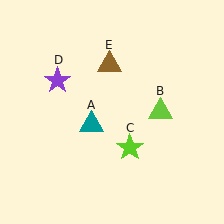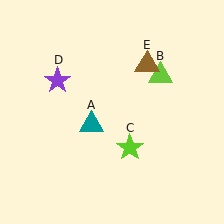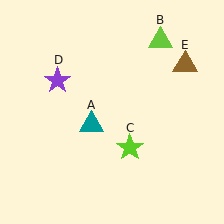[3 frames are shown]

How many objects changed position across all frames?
2 objects changed position: lime triangle (object B), brown triangle (object E).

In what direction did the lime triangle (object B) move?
The lime triangle (object B) moved up.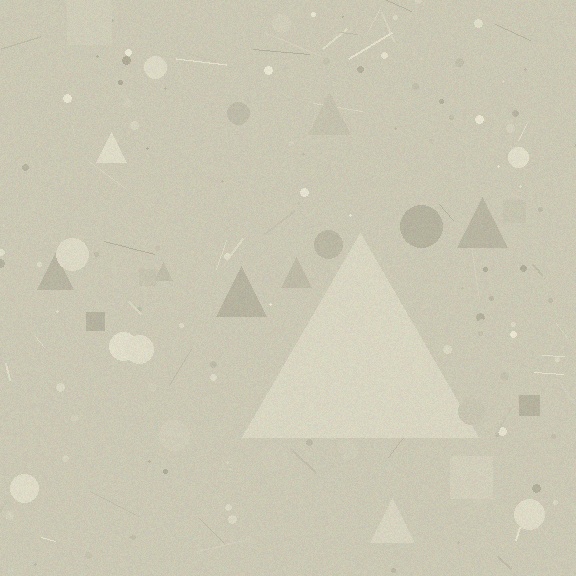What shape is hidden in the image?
A triangle is hidden in the image.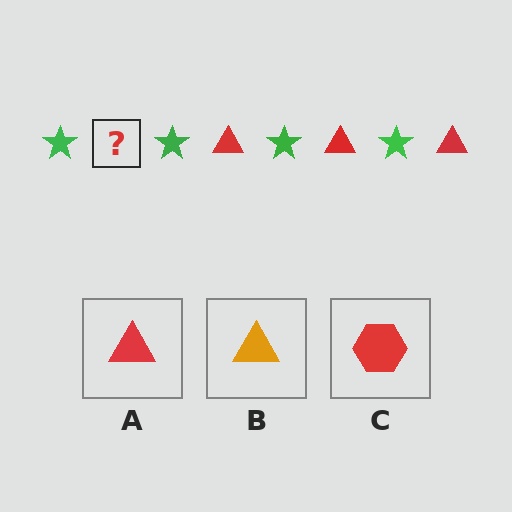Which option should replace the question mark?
Option A.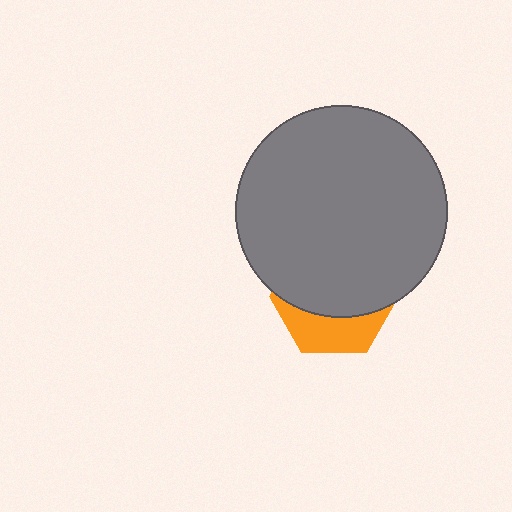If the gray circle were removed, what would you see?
You would see the complete orange hexagon.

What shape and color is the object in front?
The object in front is a gray circle.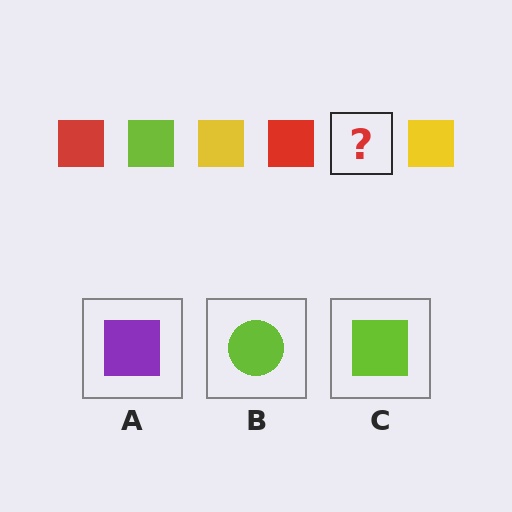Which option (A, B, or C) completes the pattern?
C.